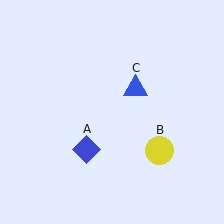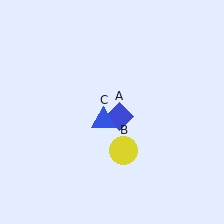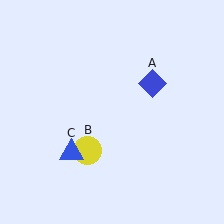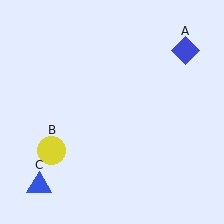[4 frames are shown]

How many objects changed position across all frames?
3 objects changed position: blue diamond (object A), yellow circle (object B), blue triangle (object C).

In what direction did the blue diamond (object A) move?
The blue diamond (object A) moved up and to the right.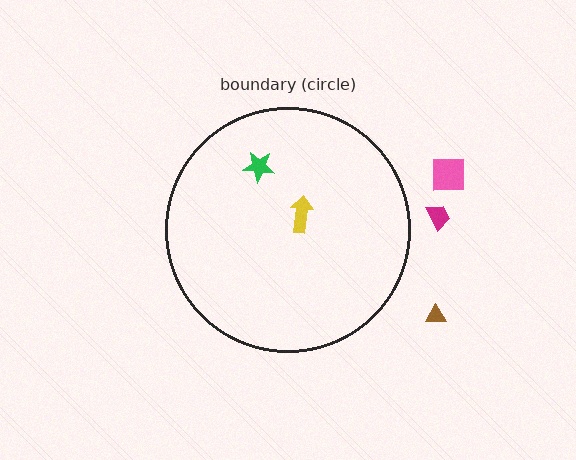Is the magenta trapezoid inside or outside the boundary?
Outside.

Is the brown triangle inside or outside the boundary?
Outside.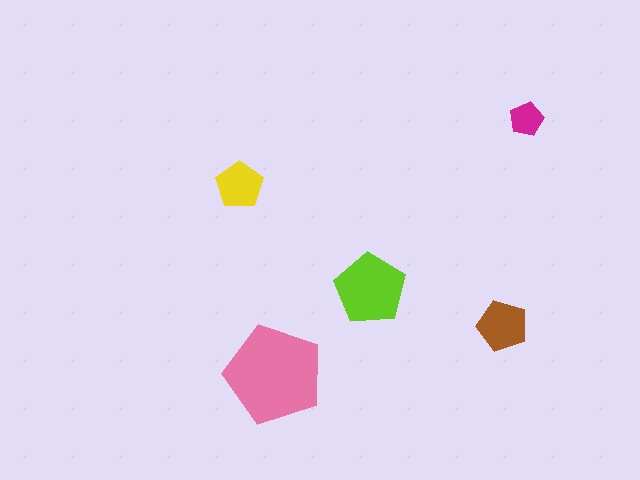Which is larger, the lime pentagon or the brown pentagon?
The lime one.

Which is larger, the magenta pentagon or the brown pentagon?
The brown one.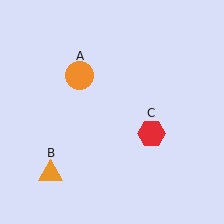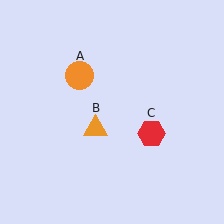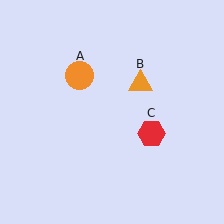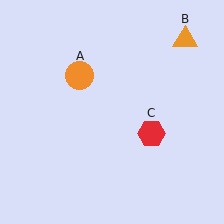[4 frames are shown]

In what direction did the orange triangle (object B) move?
The orange triangle (object B) moved up and to the right.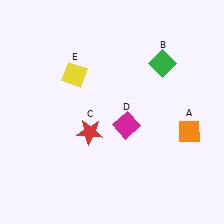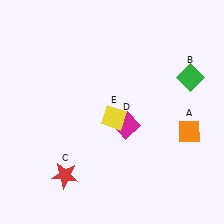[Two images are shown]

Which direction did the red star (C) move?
The red star (C) moved down.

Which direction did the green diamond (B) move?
The green diamond (B) moved right.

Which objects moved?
The objects that moved are: the green diamond (B), the red star (C), the yellow diamond (E).